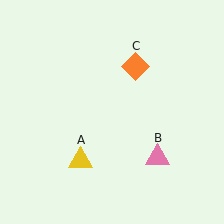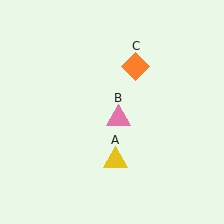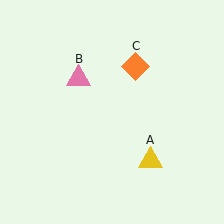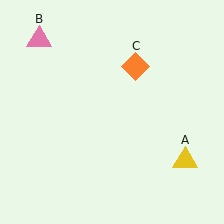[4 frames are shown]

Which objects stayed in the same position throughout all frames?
Orange diamond (object C) remained stationary.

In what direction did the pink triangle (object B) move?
The pink triangle (object B) moved up and to the left.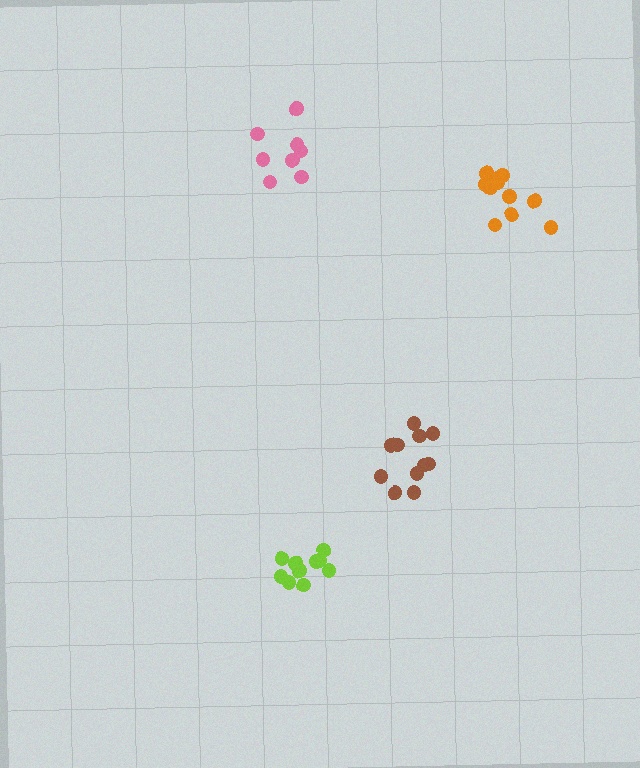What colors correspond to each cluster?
The clusters are colored: brown, lime, orange, pink.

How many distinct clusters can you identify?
There are 4 distinct clusters.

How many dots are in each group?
Group 1: 11 dots, Group 2: 10 dots, Group 3: 11 dots, Group 4: 8 dots (40 total).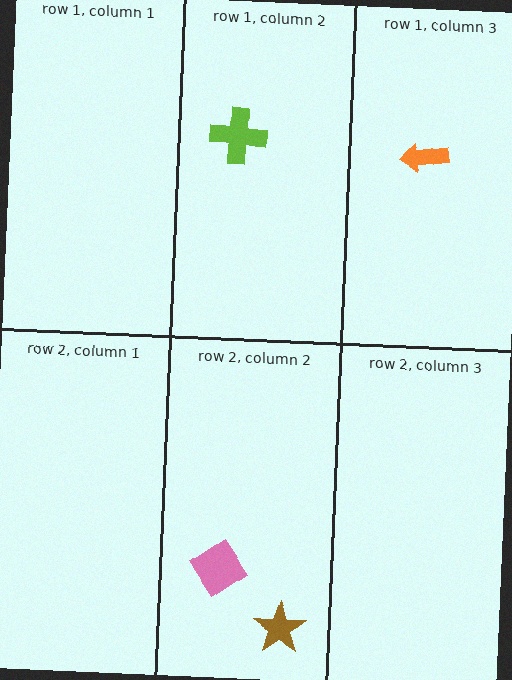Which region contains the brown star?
The row 2, column 2 region.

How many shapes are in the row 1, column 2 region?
1.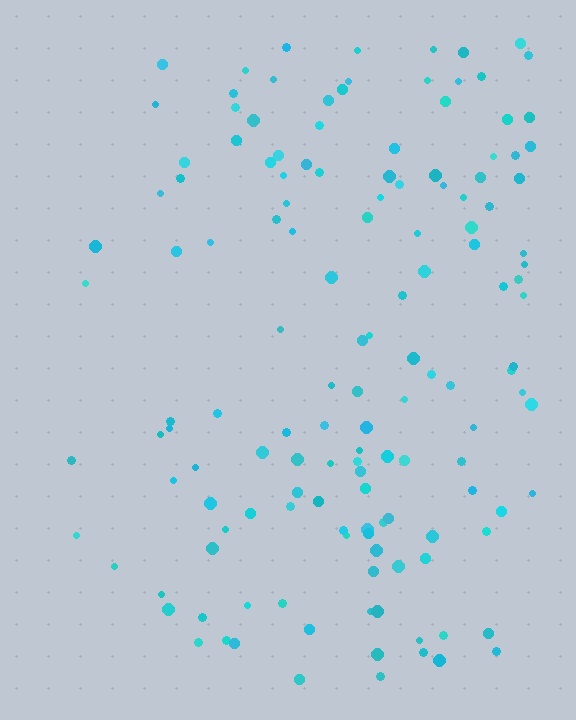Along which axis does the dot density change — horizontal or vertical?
Horizontal.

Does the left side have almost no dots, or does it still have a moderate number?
Still a moderate number, just noticeably fewer than the right.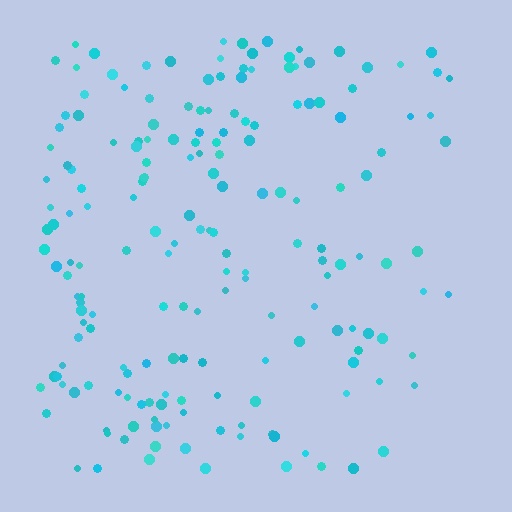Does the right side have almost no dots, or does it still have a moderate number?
Still a moderate number, just noticeably fewer than the left.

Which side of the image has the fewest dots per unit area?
The right.